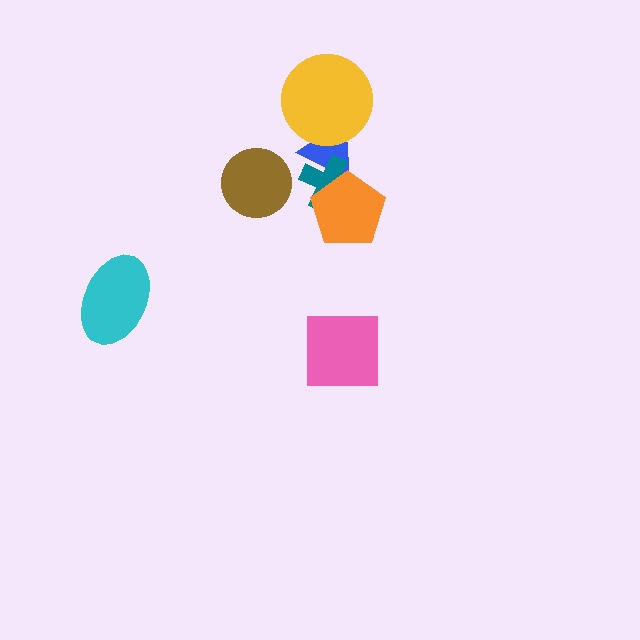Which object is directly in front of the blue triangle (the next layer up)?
The teal cross is directly in front of the blue triangle.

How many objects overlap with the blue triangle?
3 objects overlap with the blue triangle.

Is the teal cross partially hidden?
Yes, it is partially covered by another shape.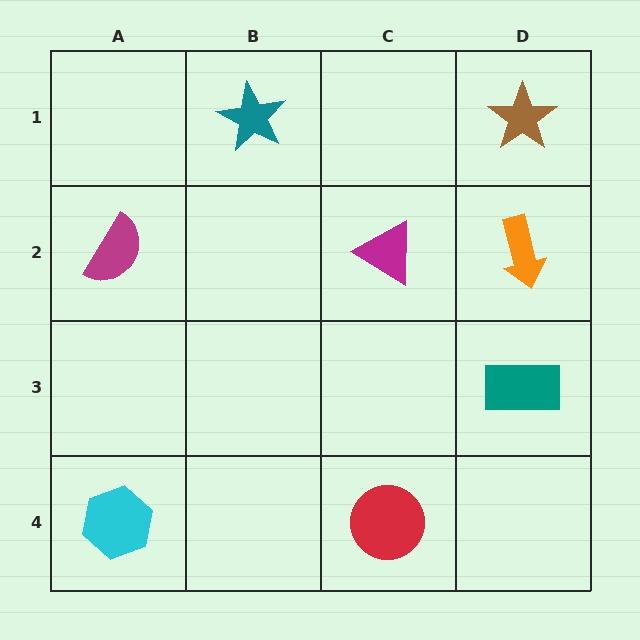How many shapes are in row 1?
2 shapes.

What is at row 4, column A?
A cyan hexagon.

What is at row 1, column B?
A teal star.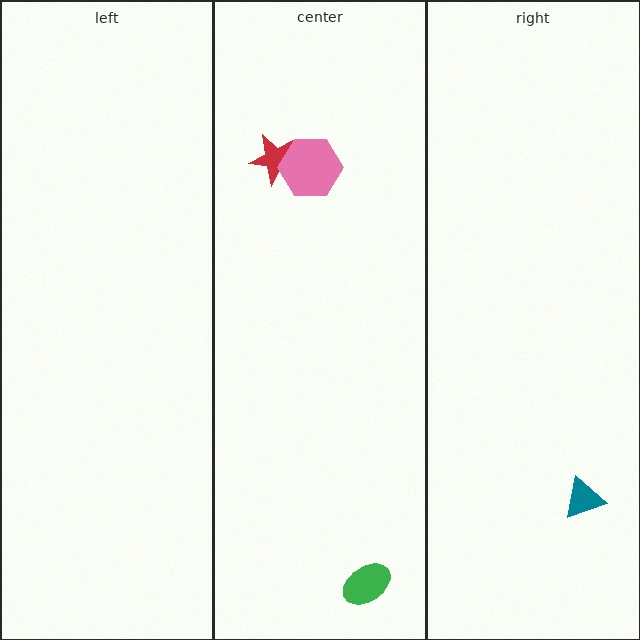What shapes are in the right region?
The teal triangle.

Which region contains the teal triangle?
The right region.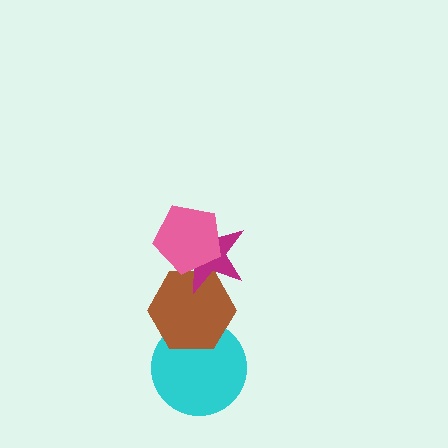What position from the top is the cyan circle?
The cyan circle is 4th from the top.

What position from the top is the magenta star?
The magenta star is 2nd from the top.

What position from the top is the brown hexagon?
The brown hexagon is 3rd from the top.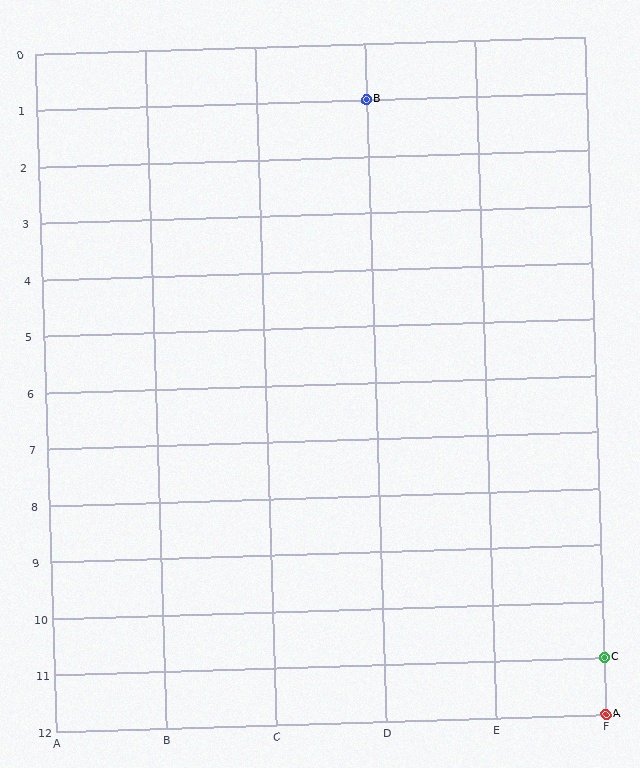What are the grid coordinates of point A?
Point A is at grid coordinates (F, 12).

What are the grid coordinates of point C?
Point C is at grid coordinates (F, 11).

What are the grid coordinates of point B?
Point B is at grid coordinates (D, 1).